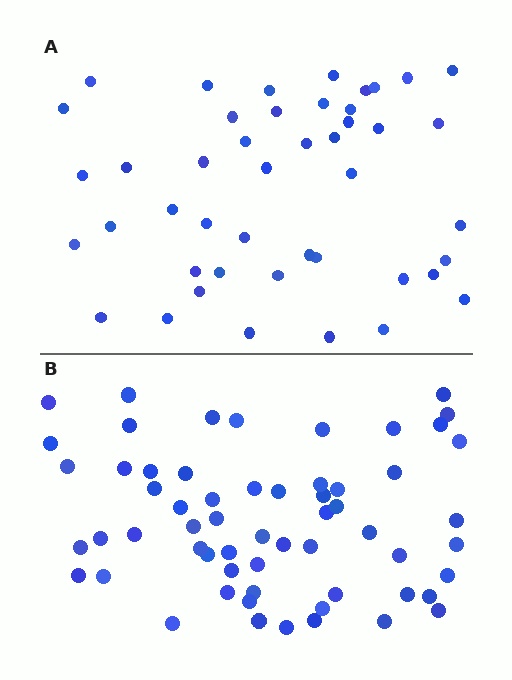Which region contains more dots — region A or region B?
Region B (the bottom region) has more dots.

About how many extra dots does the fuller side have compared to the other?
Region B has approximately 15 more dots than region A.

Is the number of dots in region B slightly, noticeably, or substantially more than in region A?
Region B has noticeably more, but not dramatically so. The ratio is roughly 1.3 to 1.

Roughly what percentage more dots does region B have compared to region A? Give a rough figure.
About 35% more.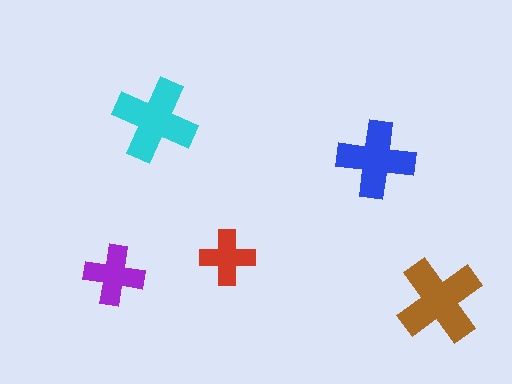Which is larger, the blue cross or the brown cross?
The brown one.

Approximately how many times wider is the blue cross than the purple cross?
About 1.5 times wider.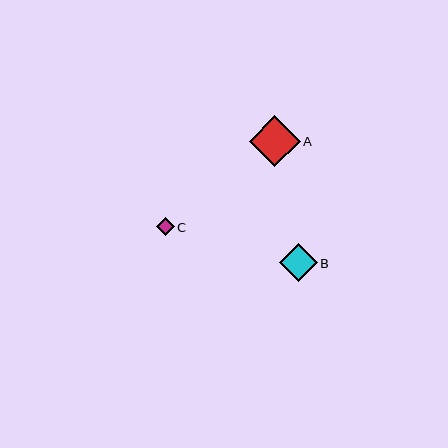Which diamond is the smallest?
Diamond C is the smallest with a size of approximately 18 pixels.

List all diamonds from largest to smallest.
From largest to smallest: A, B, C.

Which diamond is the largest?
Diamond A is the largest with a size of approximately 51 pixels.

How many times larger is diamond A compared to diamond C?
Diamond A is approximately 2.8 times the size of diamond C.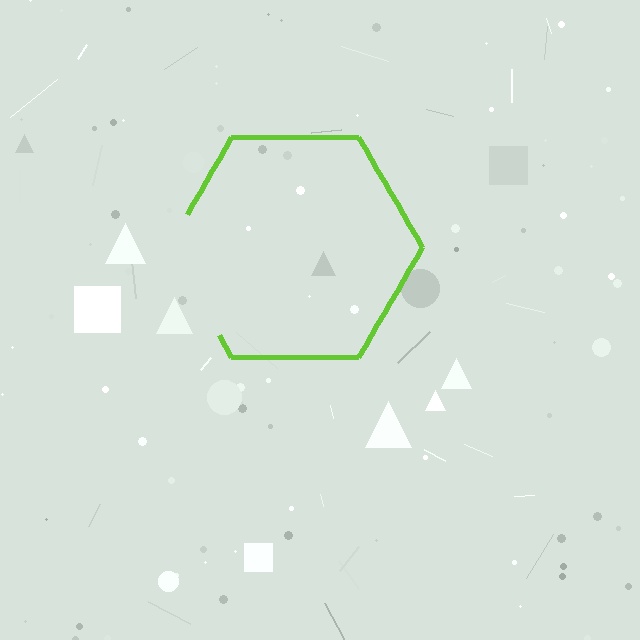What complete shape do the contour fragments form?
The contour fragments form a hexagon.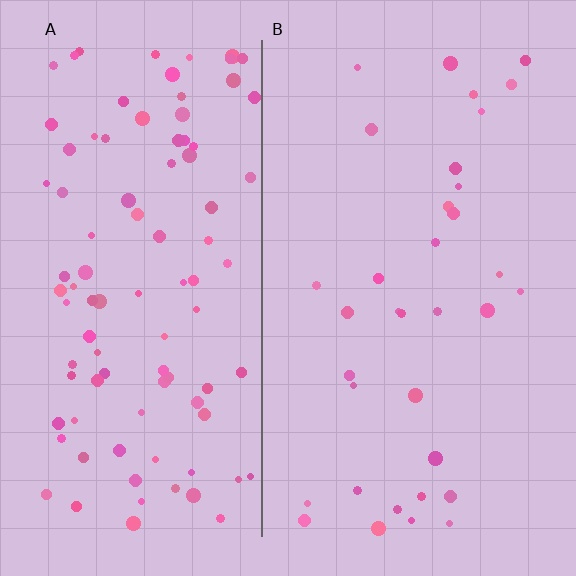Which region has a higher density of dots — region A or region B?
A (the left).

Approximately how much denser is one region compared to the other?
Approximately 2.8× — region A over region B.